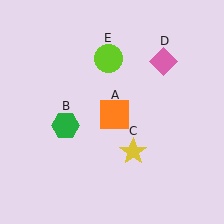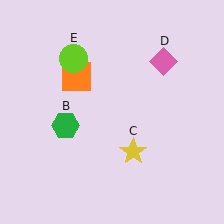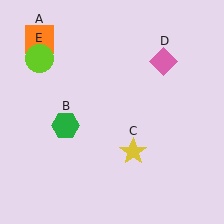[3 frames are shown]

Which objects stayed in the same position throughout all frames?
Green hexagon (object B) and yellow star (object C) and pink diamond (object D) remained stationary.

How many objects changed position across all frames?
2 objects changed position: orange square (object A), lime circle (object E).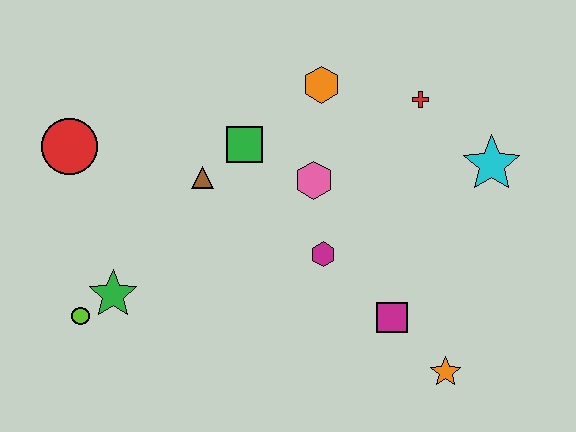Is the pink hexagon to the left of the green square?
No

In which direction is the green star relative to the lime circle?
The green star is to the right of the lime circle.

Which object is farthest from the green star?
The cyan star is farthest from the green star.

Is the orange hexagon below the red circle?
No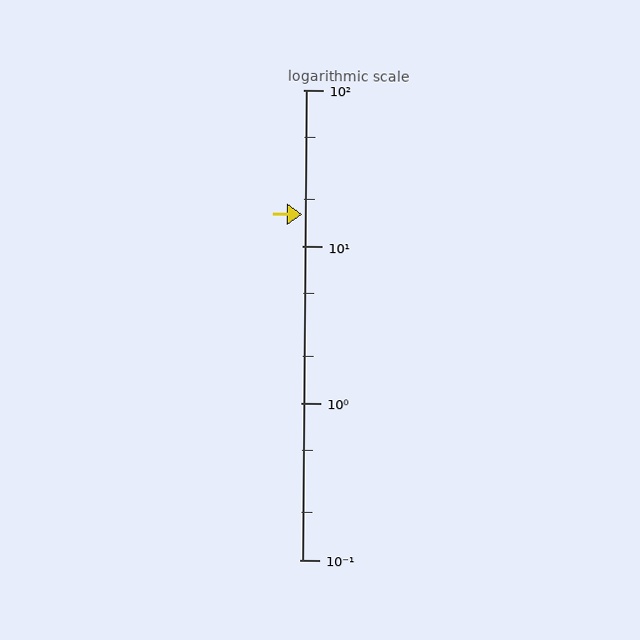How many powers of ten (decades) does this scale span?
The scale spans 3 decades, from 0.1 to 100.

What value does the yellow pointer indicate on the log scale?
The pointer indicates approximately 16.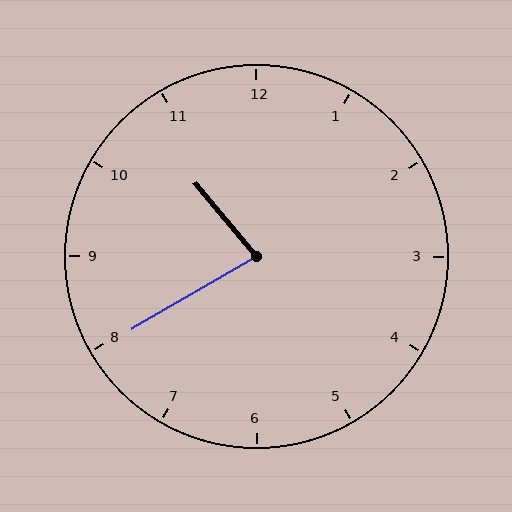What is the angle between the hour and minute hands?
Approximately 80 degrees.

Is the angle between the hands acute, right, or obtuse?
It is acute.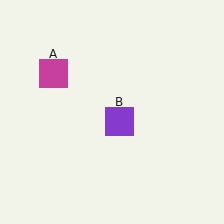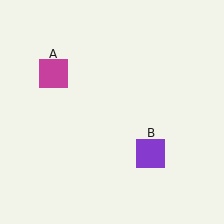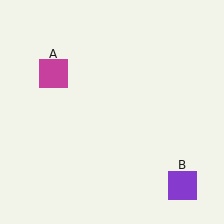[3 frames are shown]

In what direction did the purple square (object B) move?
The purple square (object B) moved down and to the right.